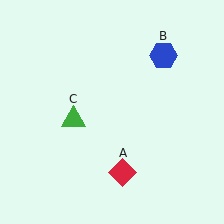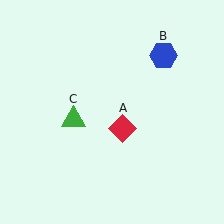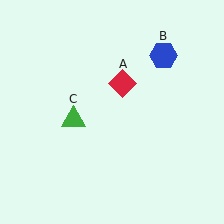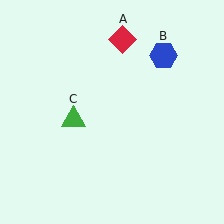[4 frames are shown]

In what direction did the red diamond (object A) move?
The red diamond (object A) moved up.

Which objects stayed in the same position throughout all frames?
Blue hexagon (object B) and green triangle (object C) remained stationary.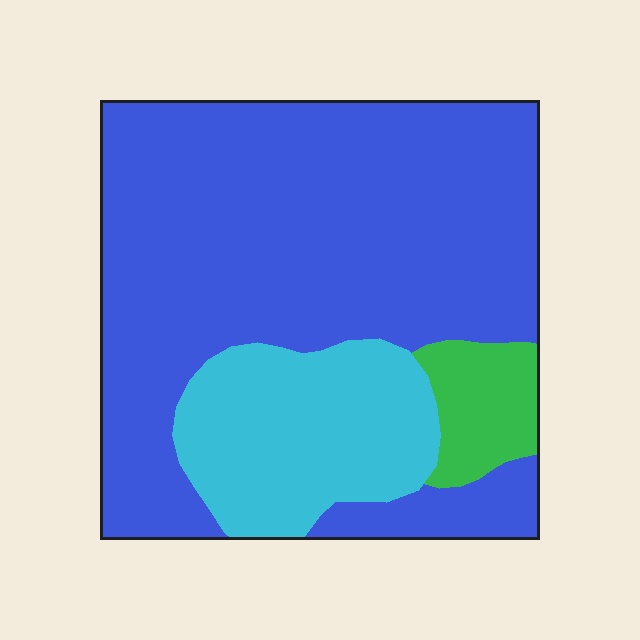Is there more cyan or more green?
Cyan.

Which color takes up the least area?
Green, at roughly 5%.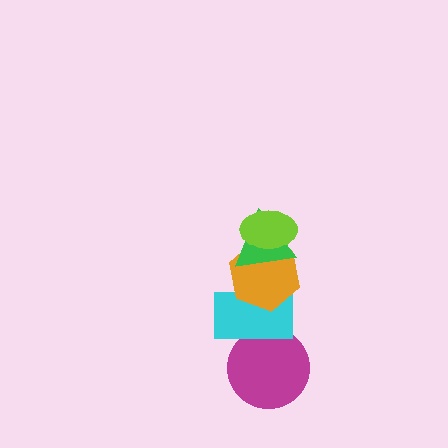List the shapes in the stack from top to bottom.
From top to bottom: the lime ellipse, the green triangle, the orange hexagon, the cyan rectangle, the magenta circle.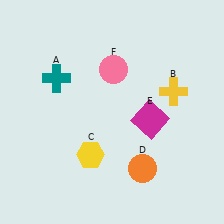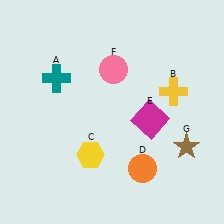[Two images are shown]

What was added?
A brown star (G) was added in Image 2.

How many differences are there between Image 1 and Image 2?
There is 1 difference between the two images.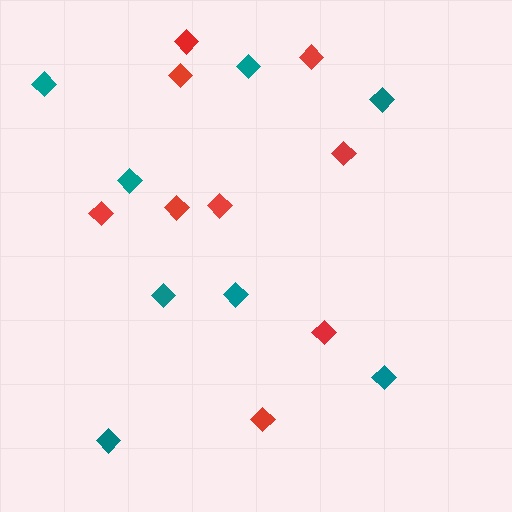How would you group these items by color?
There are 2 groups: one group of red diamonds (9) and one group of teal diamonds (8).